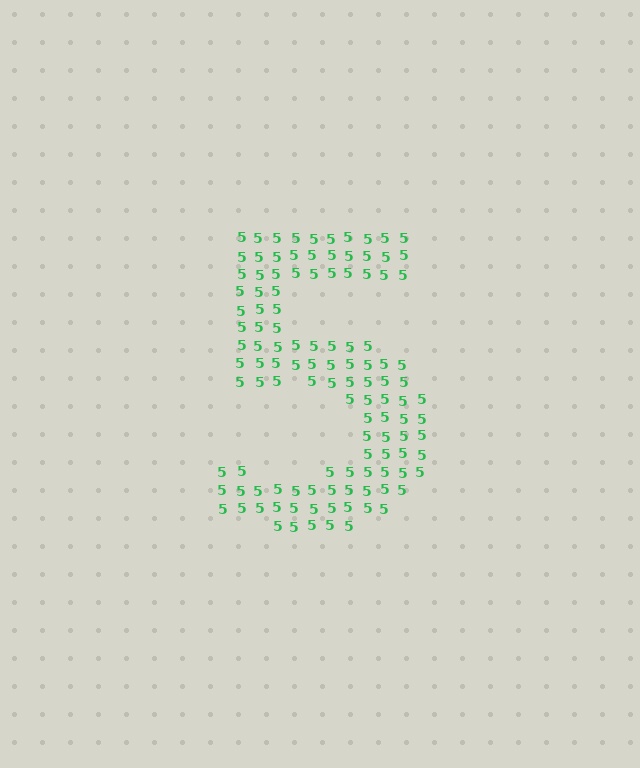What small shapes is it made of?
It is made of small digit 5's.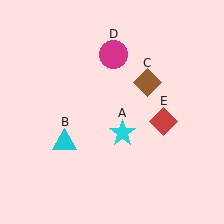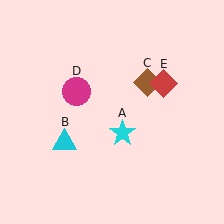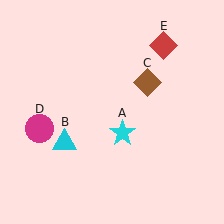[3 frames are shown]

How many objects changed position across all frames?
2 objects changed position: magenta circle (object D), red diamond (object E).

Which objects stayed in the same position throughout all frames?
Cyan star (object A) and cyan triangle (object B) and brown diamond (object C) remained stationary.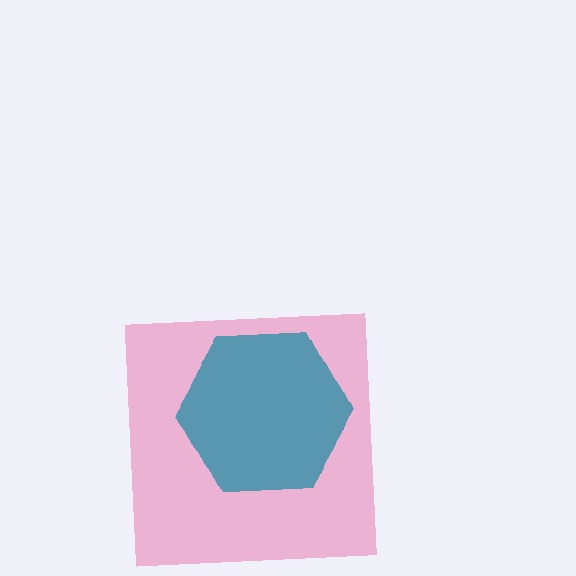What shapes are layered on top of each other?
The layered shapes are: a pink square, a teal hexagon.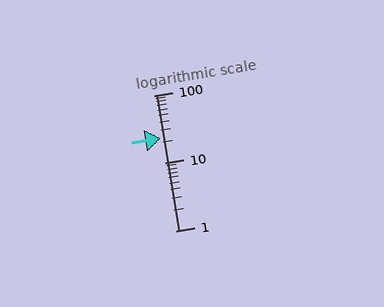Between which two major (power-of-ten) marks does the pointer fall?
The pointer is between 10 and 100.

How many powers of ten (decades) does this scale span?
The scale spans 2 decades, from 1 to 100.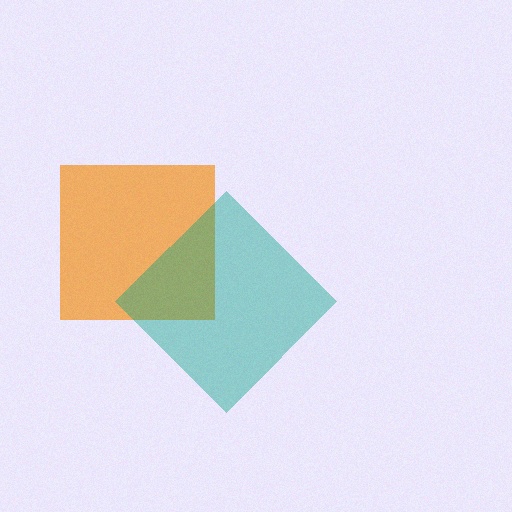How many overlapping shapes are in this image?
There are 2 overlapping shapes in the image.